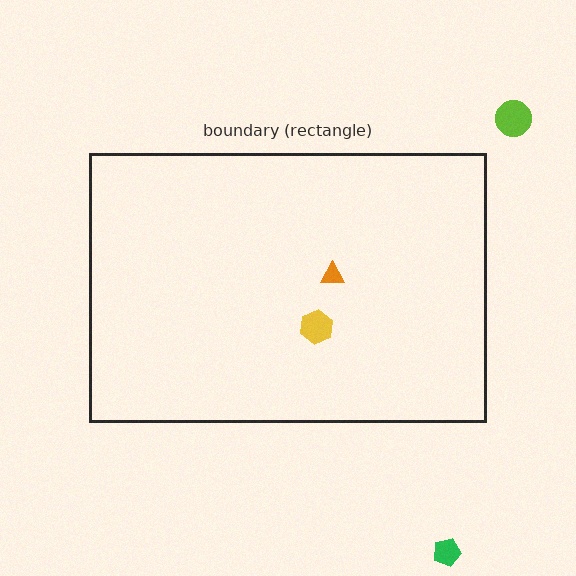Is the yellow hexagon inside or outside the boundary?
Inside.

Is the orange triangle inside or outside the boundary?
Inside.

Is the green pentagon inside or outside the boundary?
Outside.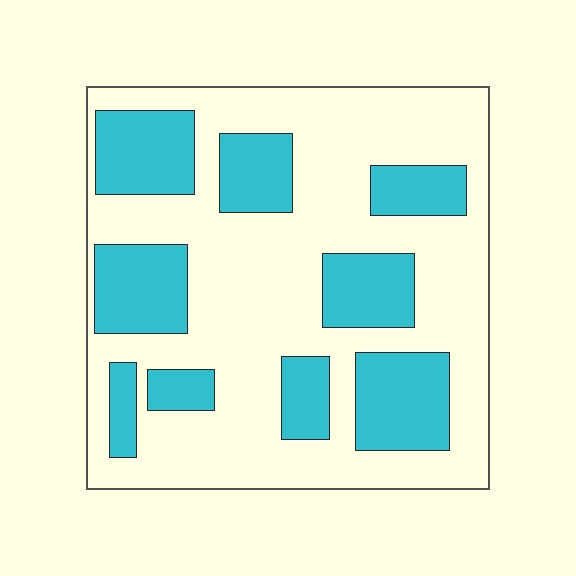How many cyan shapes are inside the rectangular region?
9.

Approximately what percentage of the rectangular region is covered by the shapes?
Approximately 35%.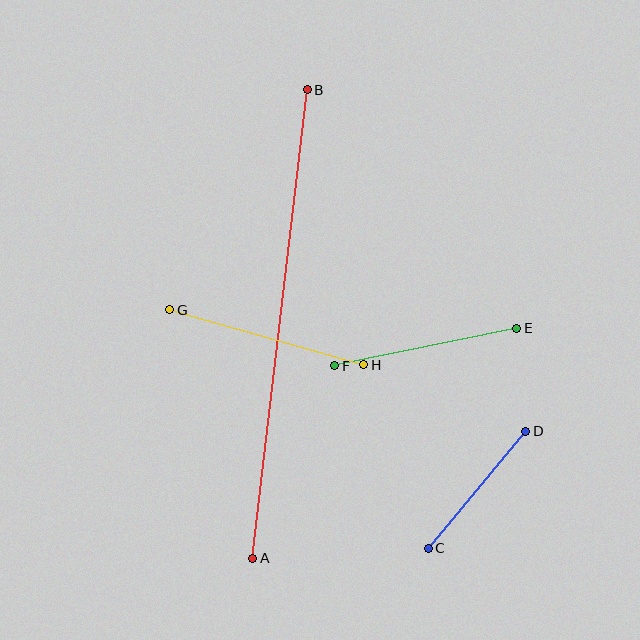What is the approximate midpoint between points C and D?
The midpoint is at approximately (477, 490) pixels.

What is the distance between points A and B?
The distance is approximately 472 pixels.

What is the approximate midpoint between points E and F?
The midpoint is at approximately (426, 347) pixels.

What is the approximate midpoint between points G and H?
The midpoint is at approximately (267, 337) pixels.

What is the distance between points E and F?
The distance is approximately 186 pixels.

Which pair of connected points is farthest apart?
Points A and B are farthest apart.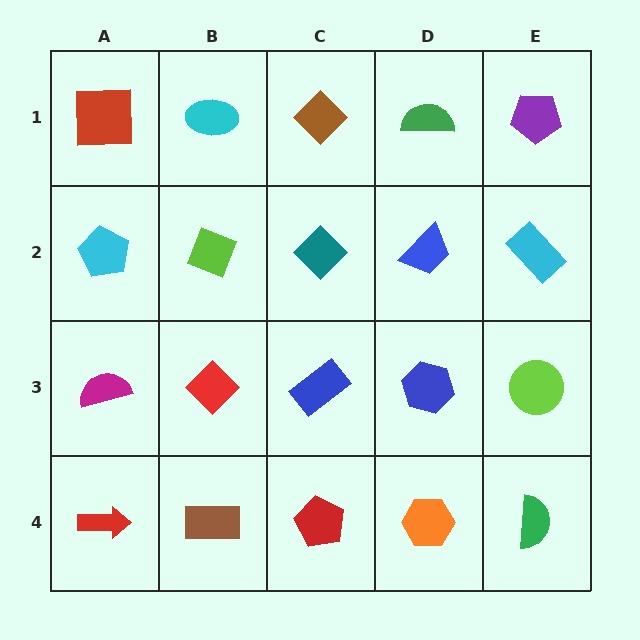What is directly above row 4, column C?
A blue rectangle.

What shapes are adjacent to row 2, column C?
A brown diamond (row 1, column C), a blue rectangle (row 3, column C), a lime diamond (row 2, column B), a blue trapezoid (row 2, column D).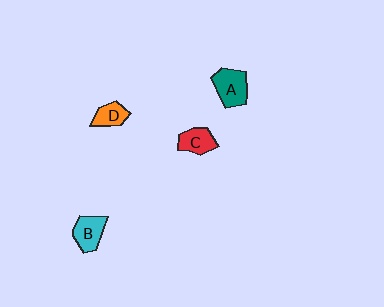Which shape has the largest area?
Shape A (teal).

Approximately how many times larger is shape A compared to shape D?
Approximately 1.6 times.